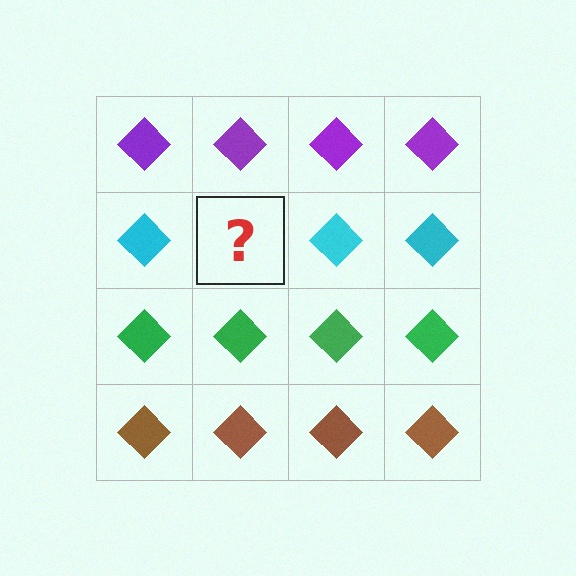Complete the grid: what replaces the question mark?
The question mark should be replaced with a cyan diamond.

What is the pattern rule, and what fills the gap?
The rule is that each row has a consistent color. The gap should be filled with a cyan diamond.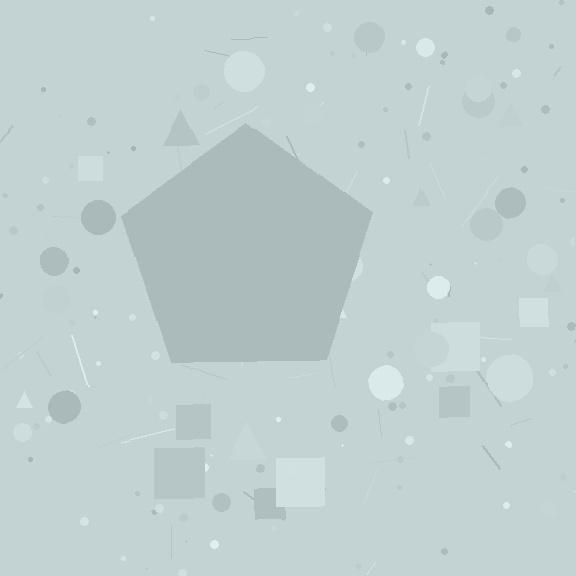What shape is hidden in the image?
A pentagon is hidden in the image.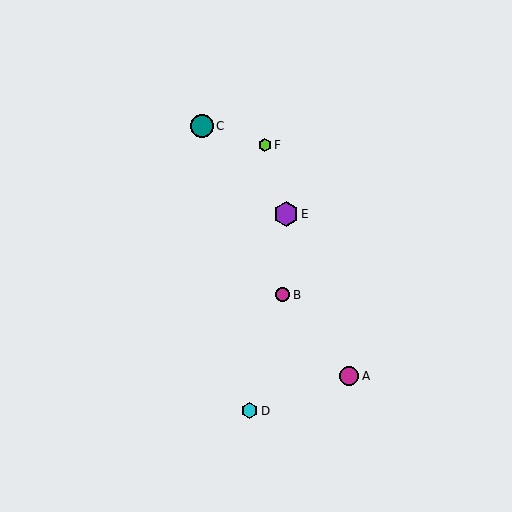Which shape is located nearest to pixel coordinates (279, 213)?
The purple hexagon (labeled E) at (286, 214) is nearest to that location.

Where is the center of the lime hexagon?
The center of the lime hexagon is at (265, 145).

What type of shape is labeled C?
Shape C is a teal circle.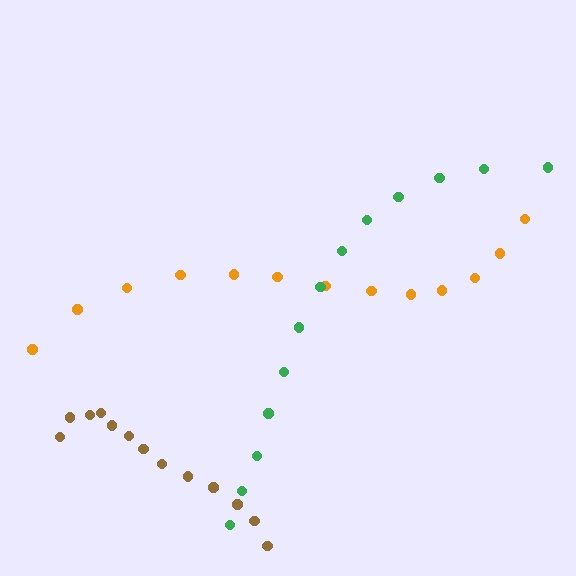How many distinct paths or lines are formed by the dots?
There are 3 distinct paths.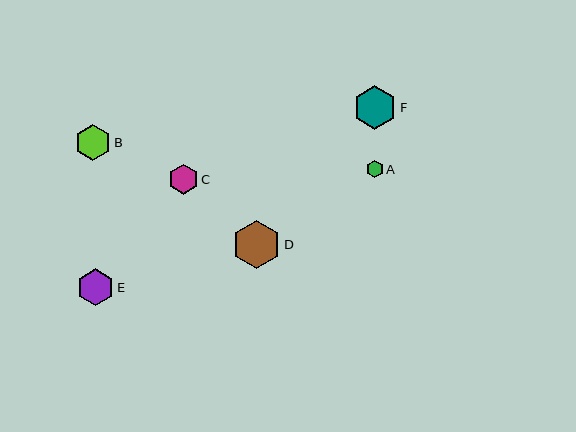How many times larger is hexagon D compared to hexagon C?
Hexagon D is approximately 1.6 times the size of hexagon C.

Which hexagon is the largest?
Hexagon D is the largest with a size of approximately 48 pixels.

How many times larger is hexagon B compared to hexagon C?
Hexagon B is approximately 1.2 times the size of hexagon C.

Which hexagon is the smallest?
Hexagon A is the smallest with a size of approximately 17 pixels.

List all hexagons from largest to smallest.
From largest to smallest: D, F, E, B, C, A.